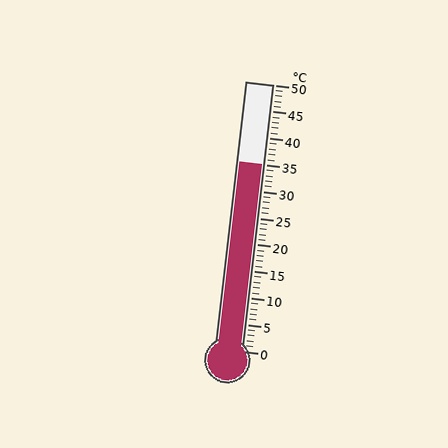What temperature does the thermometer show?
The thermometer shows approximately 35°C.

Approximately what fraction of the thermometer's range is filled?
The thermometer is filled to approximately 70% of its range.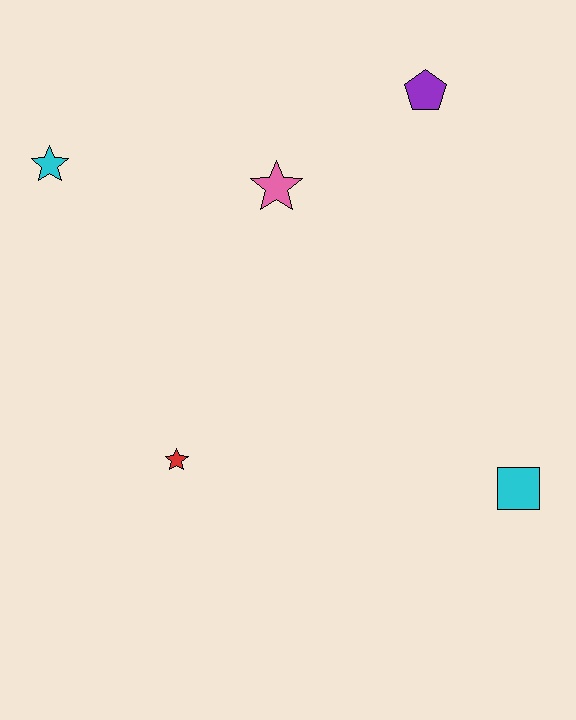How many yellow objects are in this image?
There are no yellow objects.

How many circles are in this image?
There are no circles.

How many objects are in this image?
There are 5 objects.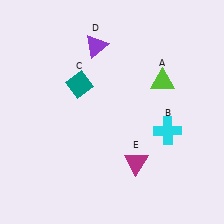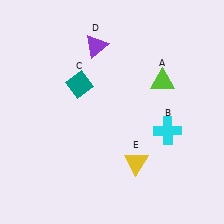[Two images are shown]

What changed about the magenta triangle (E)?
In Image 1, E is magenta. In Image 2, it changed to yellow.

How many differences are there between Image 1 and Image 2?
There is 1 difference between the two images.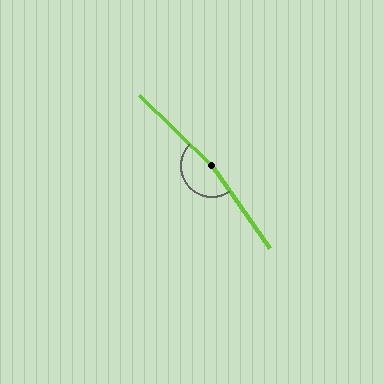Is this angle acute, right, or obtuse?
It is obtuse.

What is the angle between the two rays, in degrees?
Approximately 169 degrees.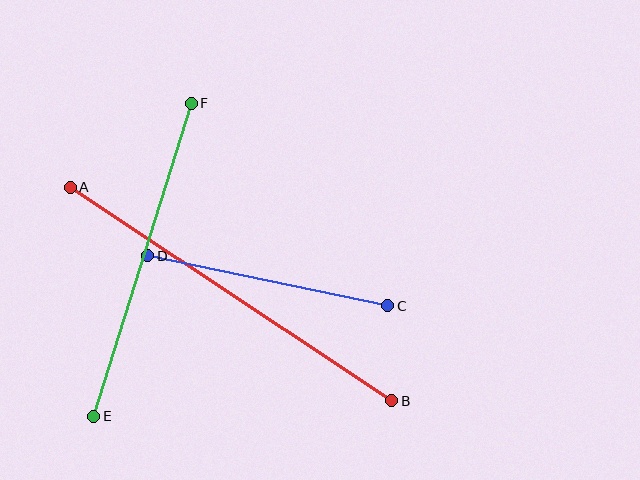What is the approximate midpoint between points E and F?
The midpoint is at approximately (143, 260) pixels.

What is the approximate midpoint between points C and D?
The midpoint is at approximately (268, 281) pixels.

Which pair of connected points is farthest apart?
Points A and B are farthest apart.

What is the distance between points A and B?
The distance is approximately 386 pixels.